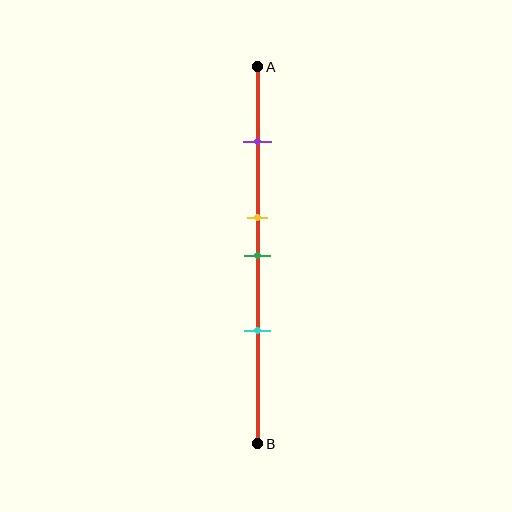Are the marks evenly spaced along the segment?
No, the marks are not evenly spaced.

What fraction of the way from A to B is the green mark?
The green mark is approximately 50% (0.5) of the way from A to B.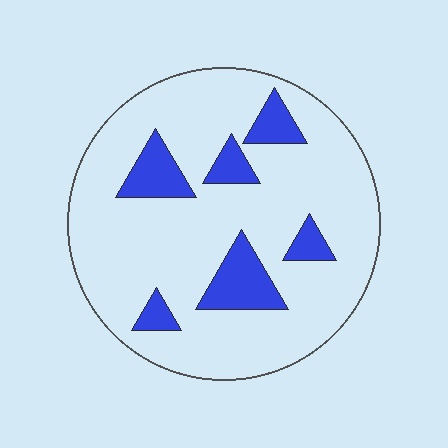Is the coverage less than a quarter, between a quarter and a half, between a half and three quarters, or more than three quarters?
Less than a quarter.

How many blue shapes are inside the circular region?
6.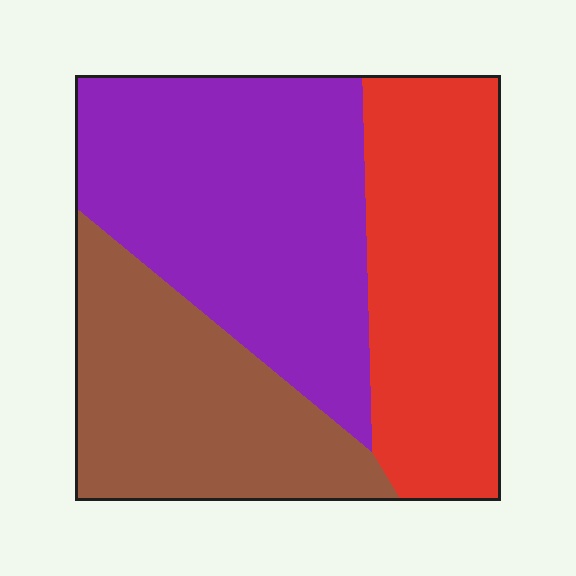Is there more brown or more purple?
Purple.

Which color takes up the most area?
Purple, at roughly 40%.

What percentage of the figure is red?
Red covers roughly 30% of the figure.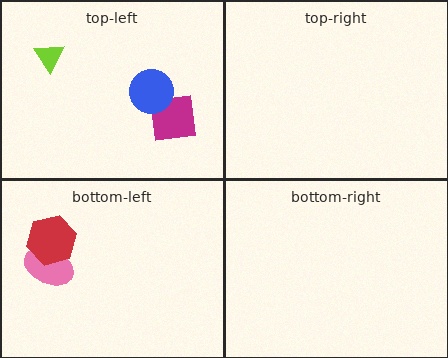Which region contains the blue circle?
The top-left region.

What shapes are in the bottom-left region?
The pink ellipse, the red hexagon.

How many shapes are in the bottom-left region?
2.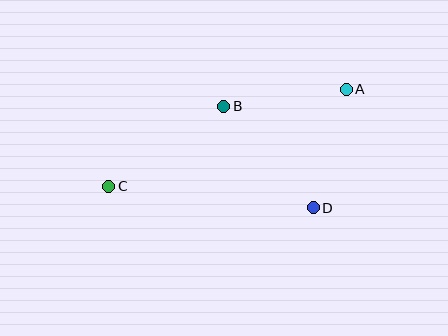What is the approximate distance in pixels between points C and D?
The distance between C and D is approximately 206 pixels.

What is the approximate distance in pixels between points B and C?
The distance between B and C is approximately 140 pixels.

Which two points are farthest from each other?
Points A and C are farthest from each other.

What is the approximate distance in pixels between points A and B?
The distance between A and B is approximately 124 pixels.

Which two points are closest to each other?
Points A and D are closest to each other.